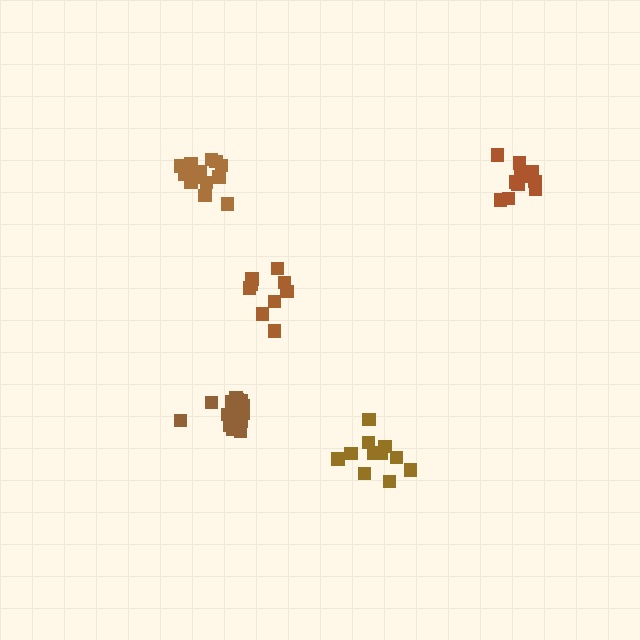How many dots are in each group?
Group 1: 14 dots, Group 2: 11 dots, Group 3: 10 dots, Group 4: 15 dots, Group 5: 9 dots (59 total).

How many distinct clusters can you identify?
There are 5 distinct clusters.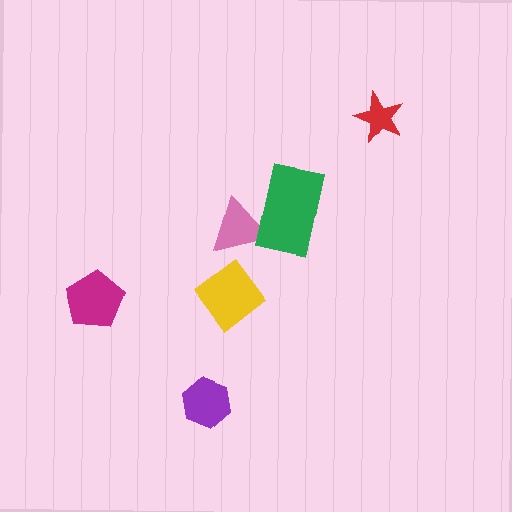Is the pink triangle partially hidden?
Yes, it is partially covered by another shape.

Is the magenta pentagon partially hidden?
No, no other shape covers it.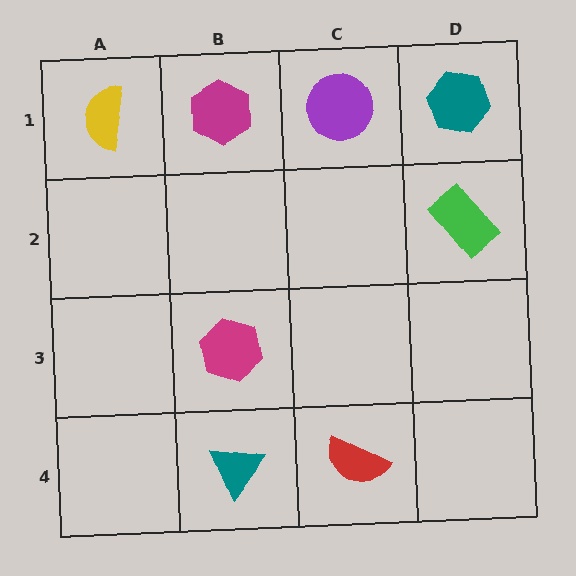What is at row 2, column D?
A green rectangle.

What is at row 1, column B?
A magenta hexagon.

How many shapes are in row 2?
1 shape.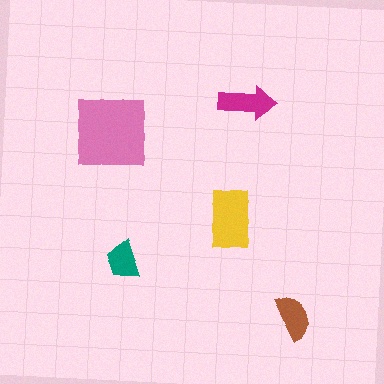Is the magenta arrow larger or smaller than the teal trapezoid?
Larger.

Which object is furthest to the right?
The brown semicircle is rightmost.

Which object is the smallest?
The teal trapezoid.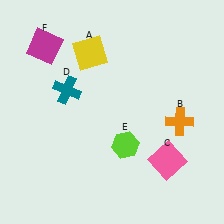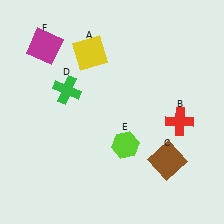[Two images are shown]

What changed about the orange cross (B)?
In Image 1, B is orange. In Image 2, it changed to red.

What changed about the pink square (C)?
In Image 1, C is pink. In Image 2, it changed to brown.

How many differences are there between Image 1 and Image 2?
There are 3 differences between the two images.